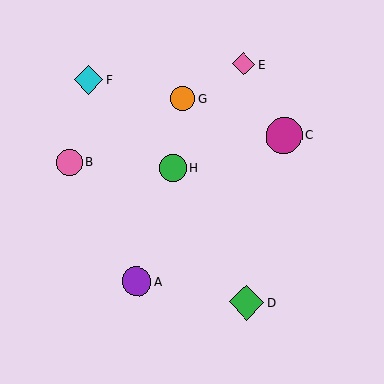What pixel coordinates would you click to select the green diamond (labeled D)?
Click at (246, 302) to select the green diamond D.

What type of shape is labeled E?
Shape E is a pink diamond.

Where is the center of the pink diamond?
The center of the pink diamond is at (244, 64).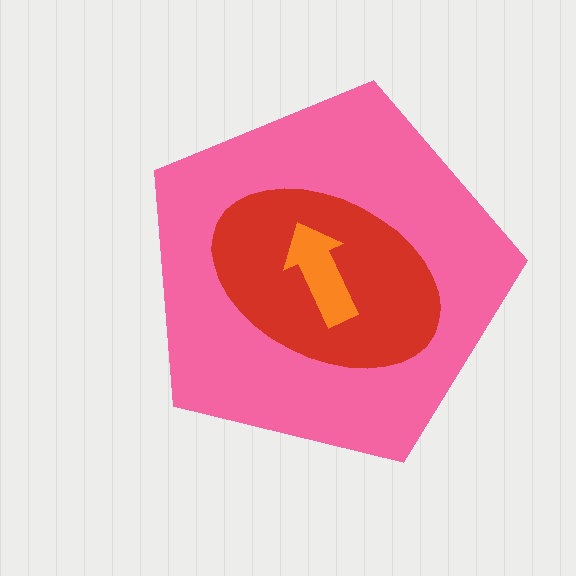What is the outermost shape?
The pink pentagon.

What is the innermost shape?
The orange arrow.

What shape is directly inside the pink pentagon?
The red ellipse.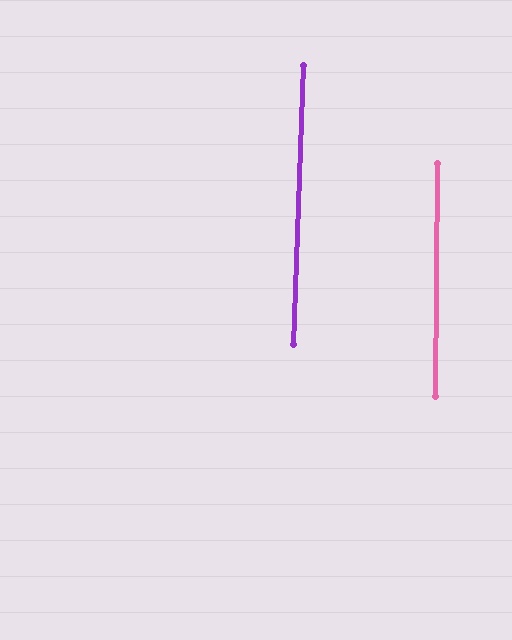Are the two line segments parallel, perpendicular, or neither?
Parallel — their directions differ by only 1.7°.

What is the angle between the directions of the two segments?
Approximately 2 degrees.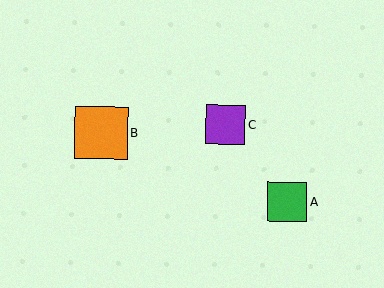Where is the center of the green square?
The center of the green square is at (287, 202).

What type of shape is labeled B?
Shape B is an orange square.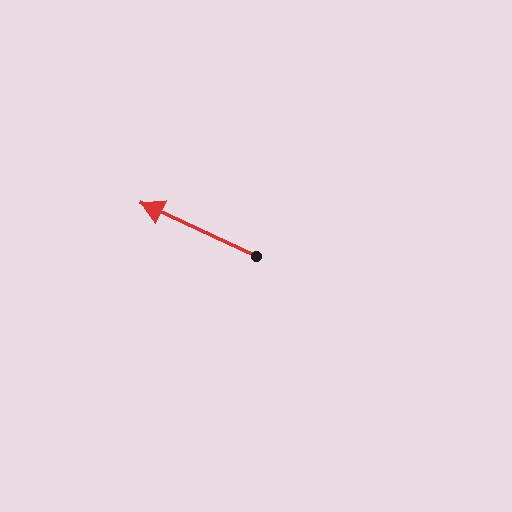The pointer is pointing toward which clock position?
Roughly 10 o'clock.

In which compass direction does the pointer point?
Northwest.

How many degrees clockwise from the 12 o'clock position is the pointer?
Approximately 295 degrees.